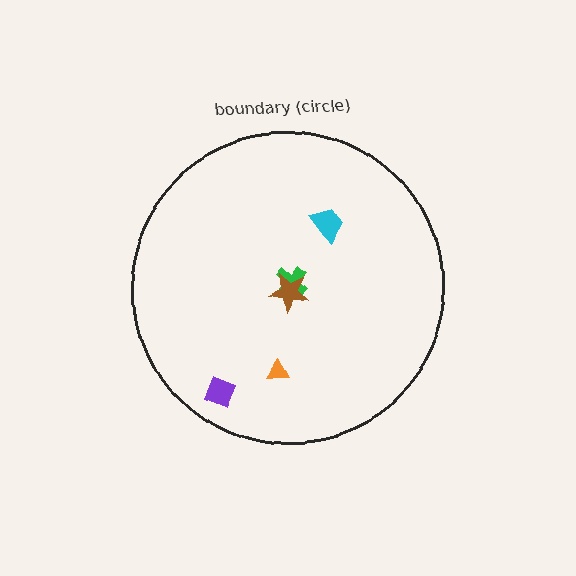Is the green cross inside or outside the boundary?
Inside.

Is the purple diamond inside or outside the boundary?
Inside.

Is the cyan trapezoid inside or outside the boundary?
Inside.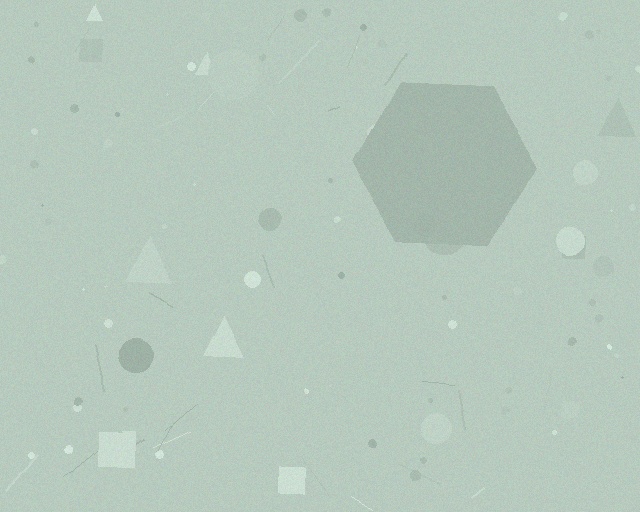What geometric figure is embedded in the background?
A hexagon is embedded in the background.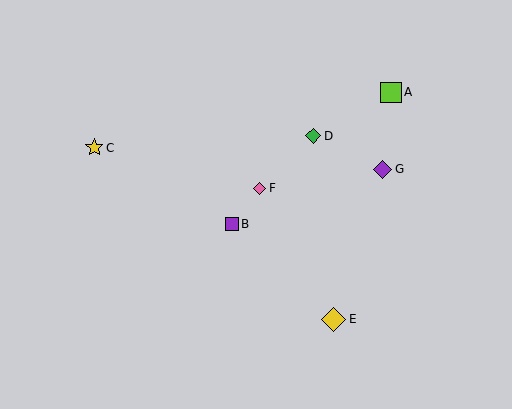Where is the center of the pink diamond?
The center of the pink diamond is at (259, 188).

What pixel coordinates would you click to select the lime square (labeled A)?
Click at (391, 92) to select the lime square A.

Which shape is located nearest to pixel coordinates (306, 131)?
The green diamond (labeled D) at (313, 136) is nearest to that location.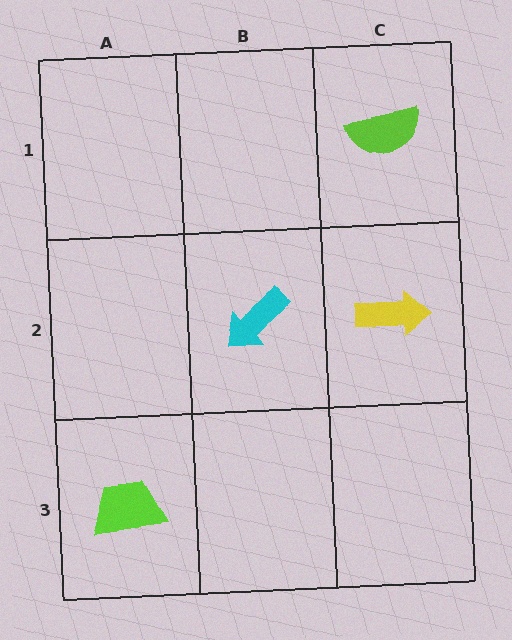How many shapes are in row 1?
1 shape.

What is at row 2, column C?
A yellow arrow.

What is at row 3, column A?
A lime trapezoid.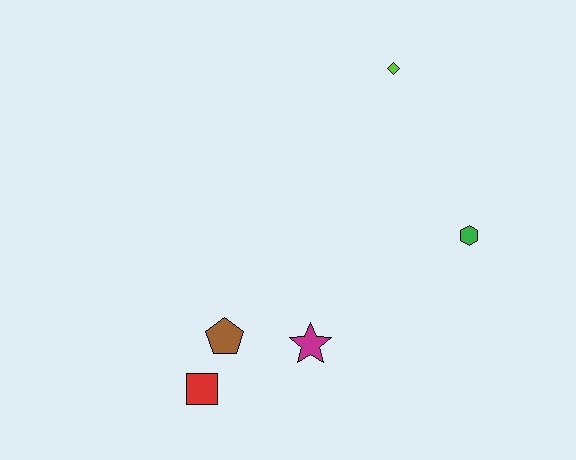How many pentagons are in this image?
There is 1 pentagon.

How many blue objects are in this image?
There are no blue objects.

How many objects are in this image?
There are 5 objects.